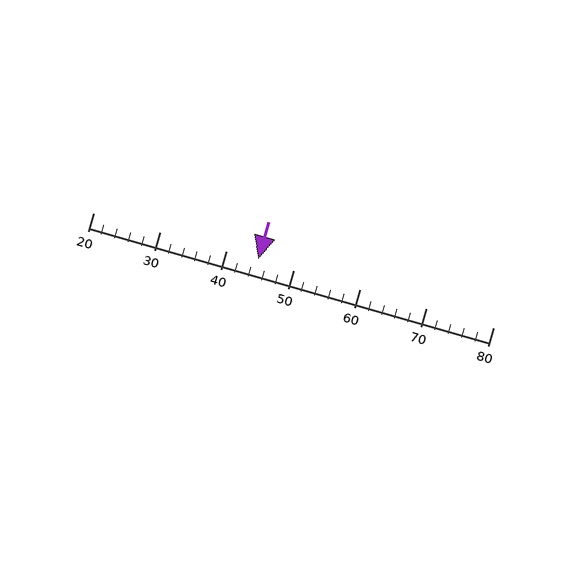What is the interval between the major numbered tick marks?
The major tick marks are spaced 10 units apart.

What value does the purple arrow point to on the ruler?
The purple arrow points to approximately 45.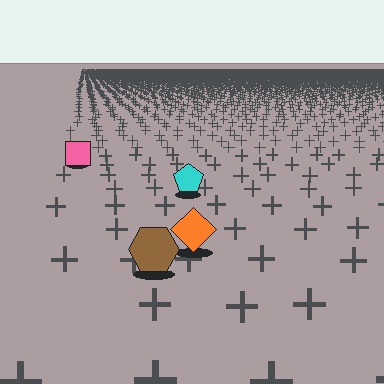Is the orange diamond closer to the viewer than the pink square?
Yes. The orange diamond is closer — you can tell from the texture gradient: the ground texture is coarser near it.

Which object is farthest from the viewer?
The pink square is farthest from the viewer. It appears smaller and the ground texture around it is denser.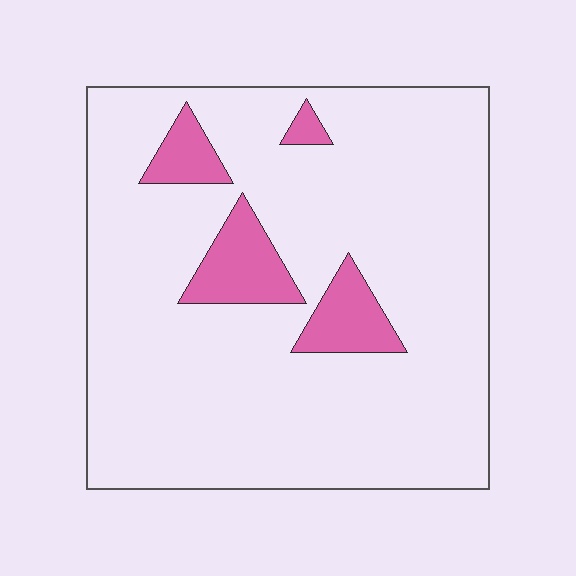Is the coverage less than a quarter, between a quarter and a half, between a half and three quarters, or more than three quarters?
Less than a quarter.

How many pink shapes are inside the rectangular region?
4.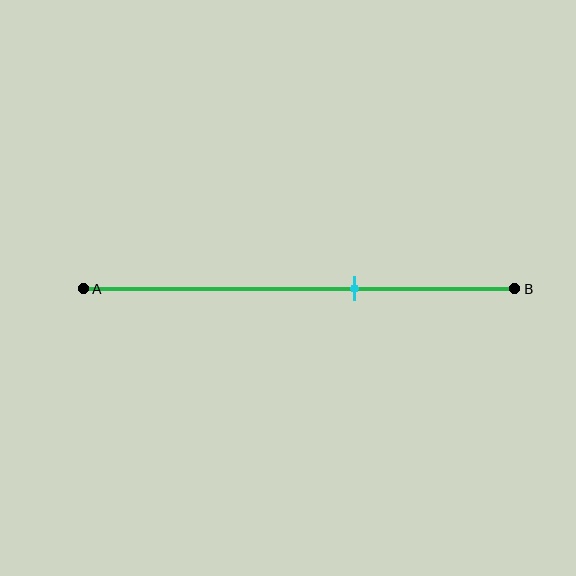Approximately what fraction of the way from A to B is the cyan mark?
The cyan mark is approximately 65% of the way from A to B.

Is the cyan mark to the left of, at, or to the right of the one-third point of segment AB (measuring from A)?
The cyan mark is to the right of the one-third point of segment AB.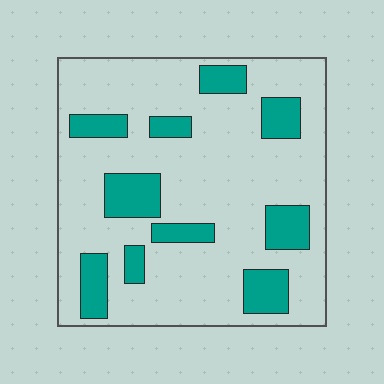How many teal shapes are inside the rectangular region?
10.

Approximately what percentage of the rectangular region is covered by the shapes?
Approximately 20%.